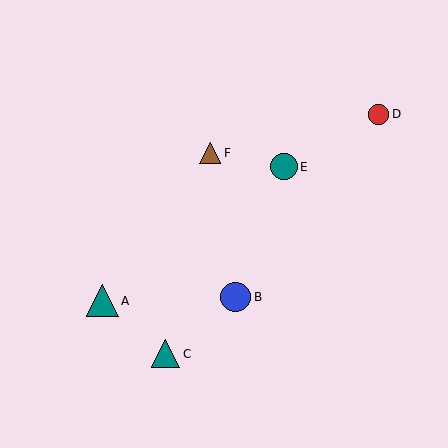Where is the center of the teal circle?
The center of the teal circle is at (284, 167).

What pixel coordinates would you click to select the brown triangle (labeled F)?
Click at (210, 153) to select the brown triangle F.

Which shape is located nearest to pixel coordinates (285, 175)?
The teal circle (labeled E) at (284, 167) is nearest to that location.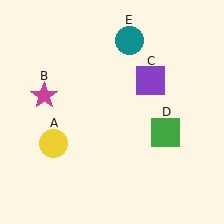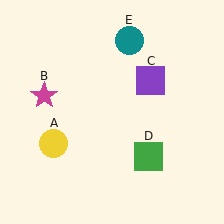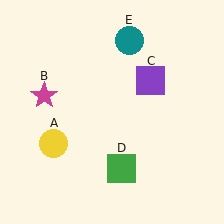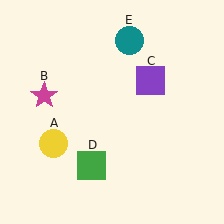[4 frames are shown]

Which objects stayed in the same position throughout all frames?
Yellow circle (object A) and magenta star (object B) and purple square (object C) and teal circle (object E) remained stationary.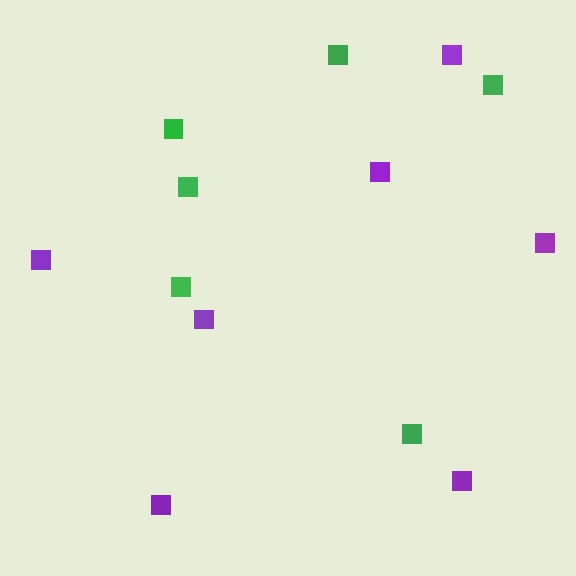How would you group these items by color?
There are 2 groups: one group of green squares (6) and one group of purple squares (7).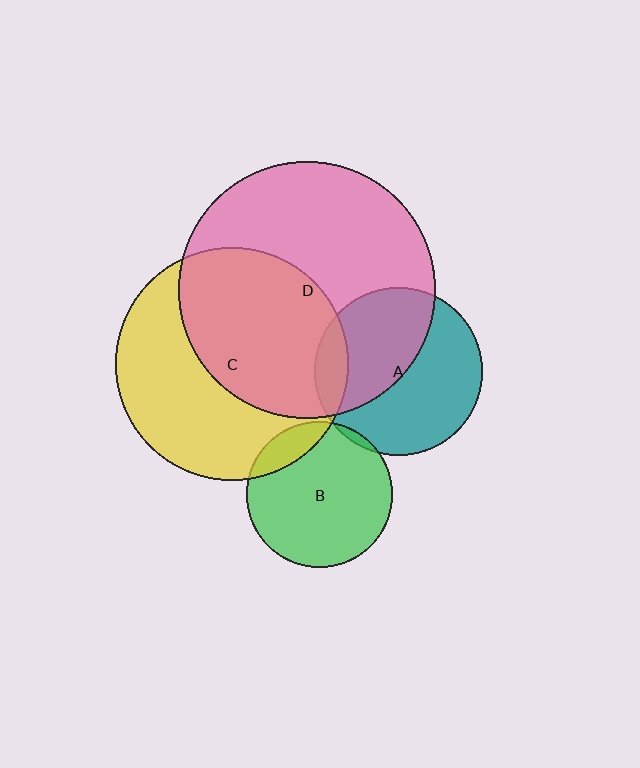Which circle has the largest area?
Circle D (pink).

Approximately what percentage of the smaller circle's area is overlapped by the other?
Approximately 50%.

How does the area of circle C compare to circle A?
Approximately 1.9 times.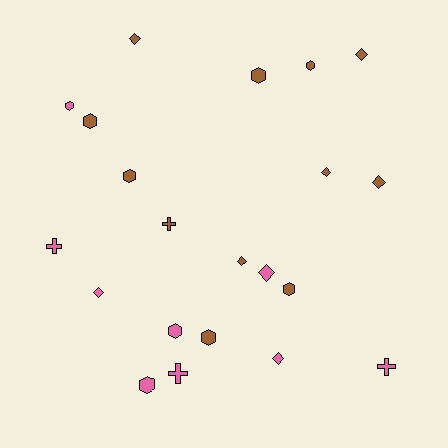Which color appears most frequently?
Brown, with 12 objects.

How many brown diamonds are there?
There are 5 brown diamonds.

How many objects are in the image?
There are 21 objects.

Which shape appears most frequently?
Hexagon, with 9 objects.